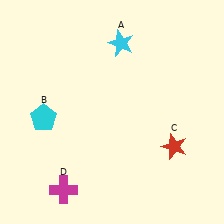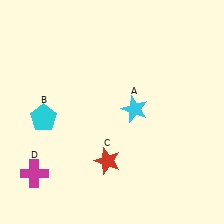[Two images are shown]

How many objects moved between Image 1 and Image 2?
3 objects moved between the two images.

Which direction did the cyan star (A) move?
The cyan star (A) moved down.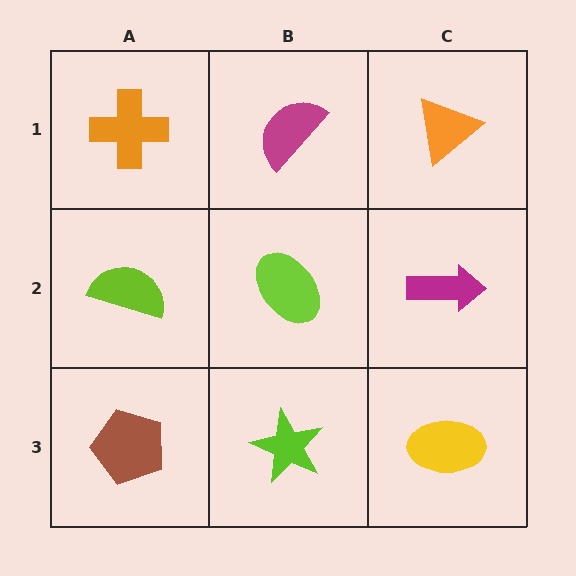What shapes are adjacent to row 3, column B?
A lime ellipse (row 2, column B), a brown pentagon (row 3, column A), a yellow ellipse (row 3, column C).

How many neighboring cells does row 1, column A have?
2.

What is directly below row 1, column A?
A lime semicircle.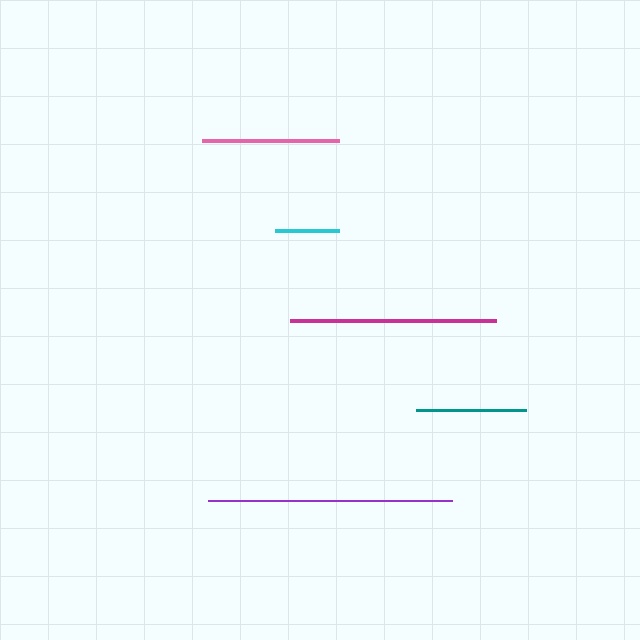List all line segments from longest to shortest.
From longest to shortest: purple, magenta, pink, teal, cyan.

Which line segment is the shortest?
The cyan line is the shortest at approximately 64 pixels.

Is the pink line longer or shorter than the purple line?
The purple line is longer than the pink line.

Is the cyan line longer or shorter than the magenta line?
The magenta line is longer than the cyan line.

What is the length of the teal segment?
The teal segment is approximately 110 pixels long.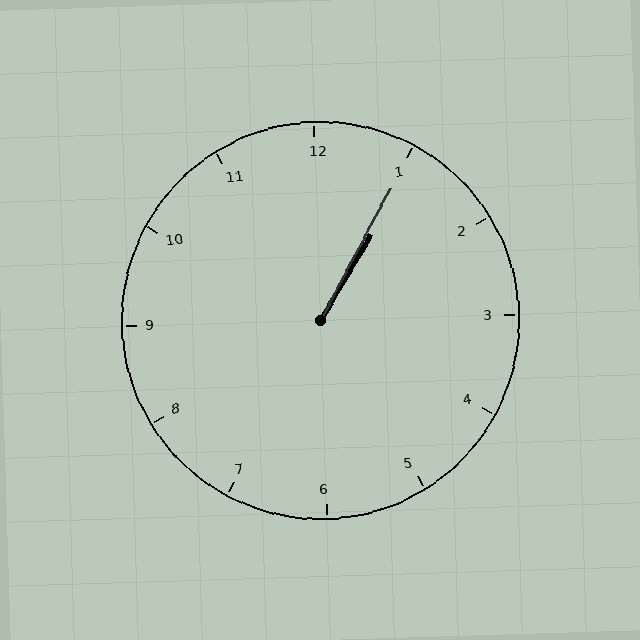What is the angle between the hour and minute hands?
Approximately 2 degrees.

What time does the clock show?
1:05.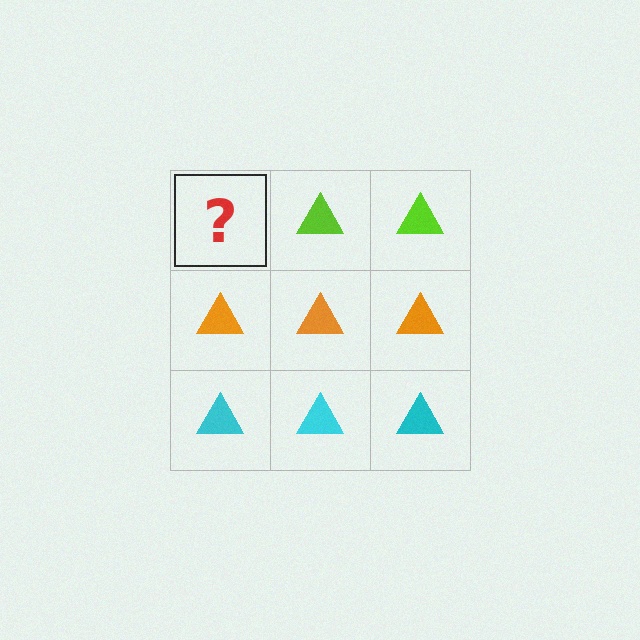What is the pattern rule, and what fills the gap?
The rule is that each row has a consistent color. The gap should be filled with a lime triangle.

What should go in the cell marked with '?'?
The missing cell should contain a lime triangle.